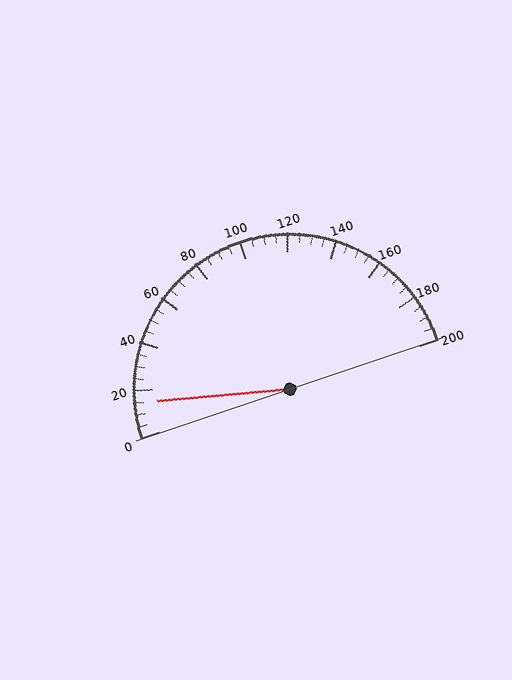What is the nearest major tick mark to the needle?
The nearest major tick mark is 20.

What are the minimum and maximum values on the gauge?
The gauge ranges from 0 to 200.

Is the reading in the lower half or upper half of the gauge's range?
The reading is in the lower half of the range (0 to 200).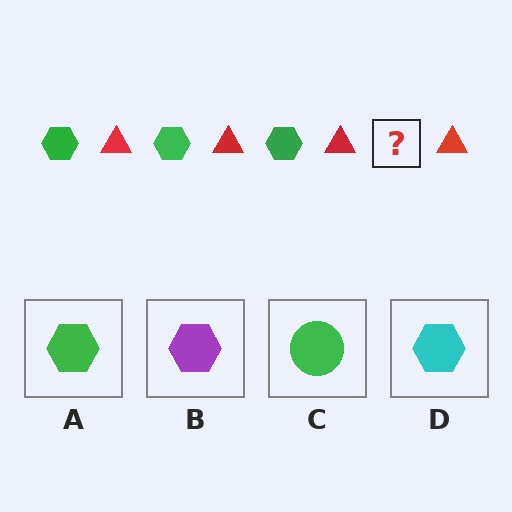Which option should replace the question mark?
Option A.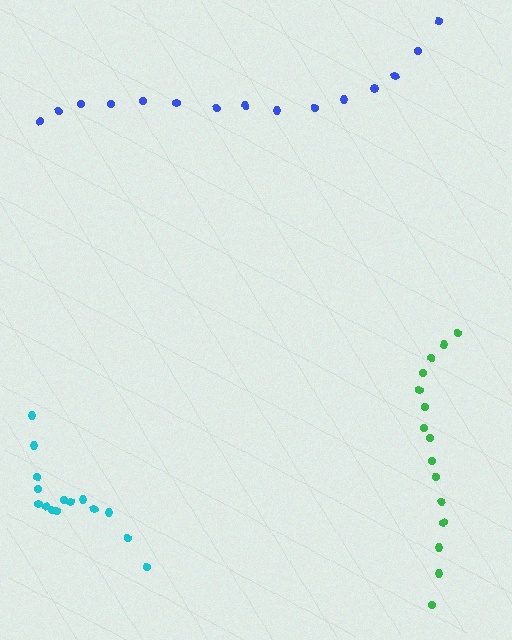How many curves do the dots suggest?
There are 3 distinct paths.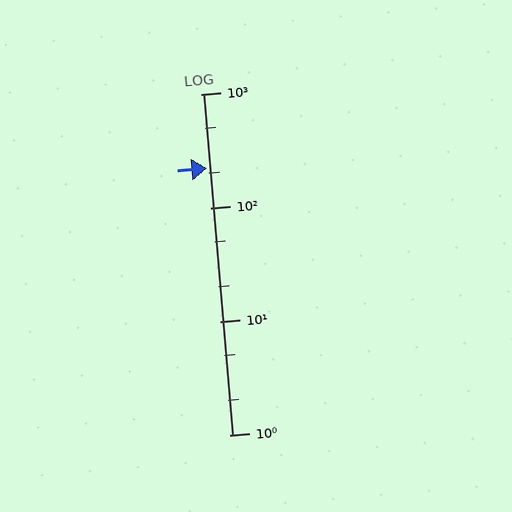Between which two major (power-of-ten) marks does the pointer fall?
The pointer is between 100 and 1000.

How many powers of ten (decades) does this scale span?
The scale spans 3 decades, from 1 to 1000.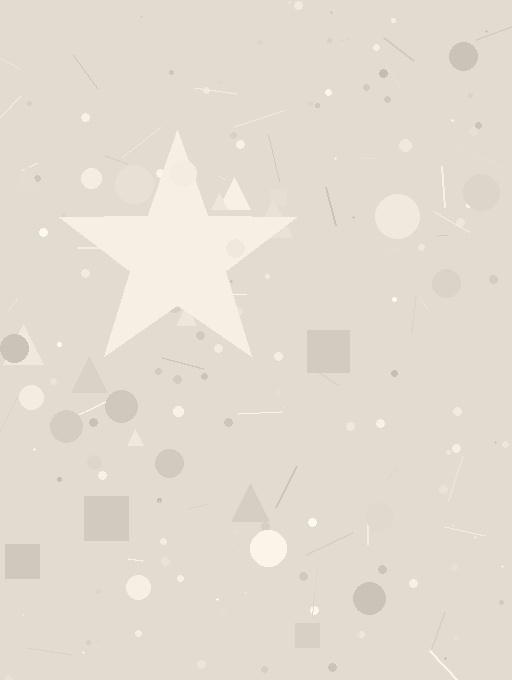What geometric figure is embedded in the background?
A star is embedded in the background.